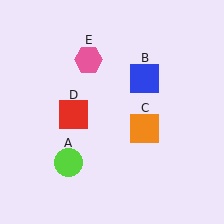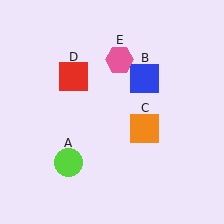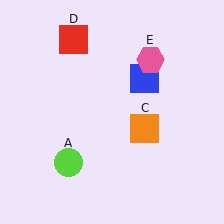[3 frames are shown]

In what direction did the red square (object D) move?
The red square (object D) moved up.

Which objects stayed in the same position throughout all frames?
Lime circle (object A) and blue square (object B) and orange square (object C) remained stationary.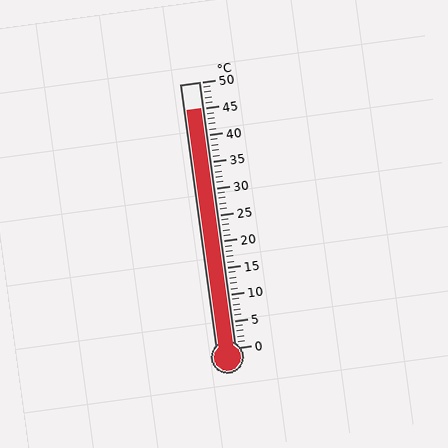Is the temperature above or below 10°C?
The temperature is above 10°C.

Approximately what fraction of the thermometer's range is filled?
The thermometer is filled to approximately 90% of its range.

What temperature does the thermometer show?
The thermometer shows approximately 45°C.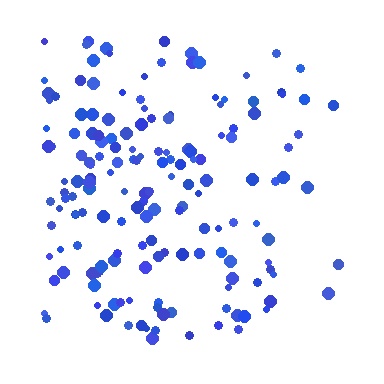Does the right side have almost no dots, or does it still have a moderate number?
Still a moderate number, just noticeably fewer than the left.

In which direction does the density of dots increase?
From right to left, with the left side densest.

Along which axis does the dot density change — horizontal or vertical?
Horizontal.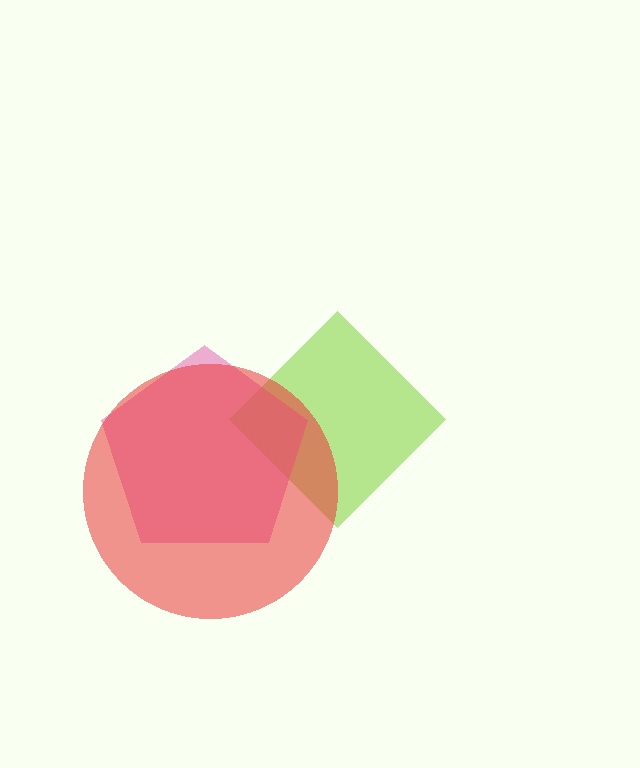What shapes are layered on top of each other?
The layered shapes are: a lime diamond, a pink pentagon, a red circle.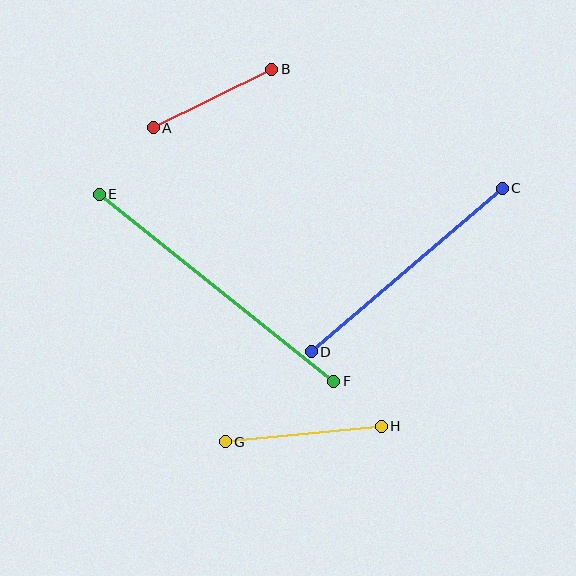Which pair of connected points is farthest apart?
Points E and F are farthest apart.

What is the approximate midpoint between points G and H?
The midpoint is at approximately (303, 434) pixels.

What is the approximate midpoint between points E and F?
The midpoint is at approximately (217, 288) pixels.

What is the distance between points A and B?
The distance is approximately 132 pixels.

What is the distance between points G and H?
The distance is approximately 157 pixels.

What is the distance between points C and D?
The distance is approximately 251 pixels.